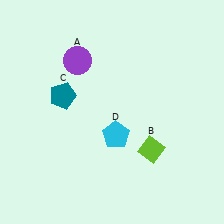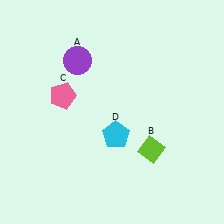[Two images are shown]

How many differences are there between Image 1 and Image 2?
There is 1 difference between the two images.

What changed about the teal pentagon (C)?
In Image 1, C is teal. In Image 2, it changed to pink.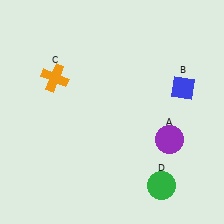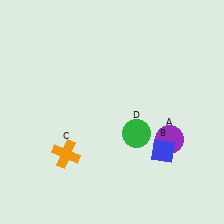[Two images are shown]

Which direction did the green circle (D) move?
The green circle (D) moved up.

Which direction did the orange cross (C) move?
The orange cross (C) moved down.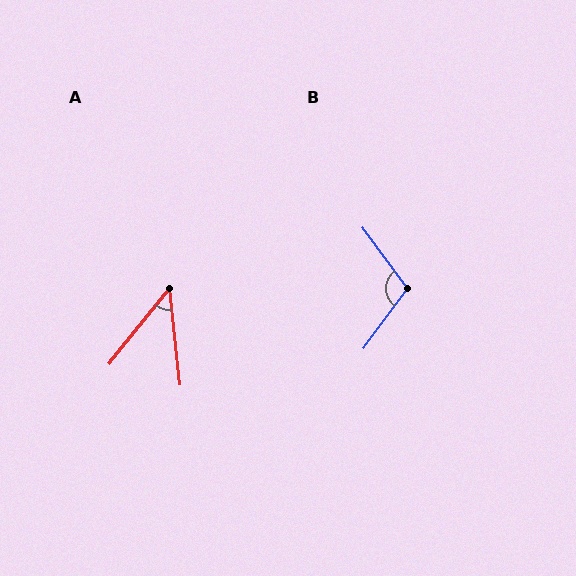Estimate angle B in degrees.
Approximately 107 degrees.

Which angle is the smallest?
A, at approximately 45 degrees.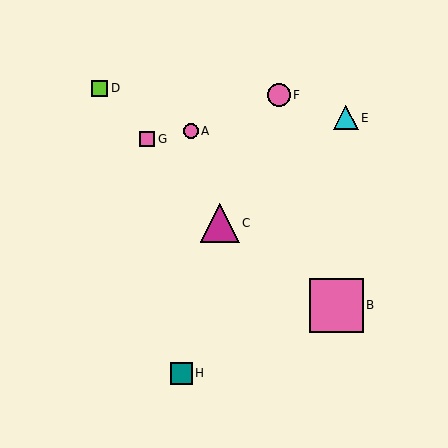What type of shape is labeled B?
Shape B is a pink square.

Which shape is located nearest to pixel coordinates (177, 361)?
The teal square (labeled H) at (182, 373) is nearest to that location.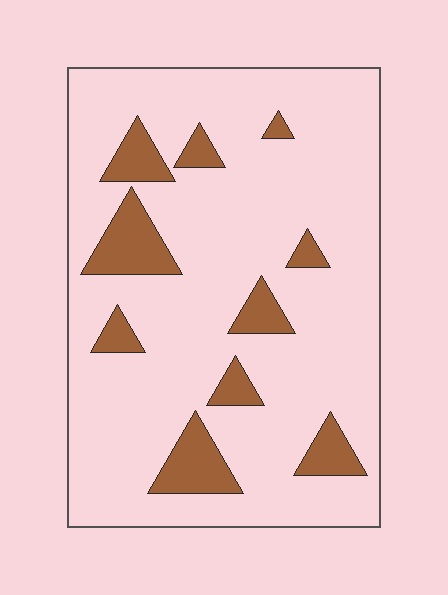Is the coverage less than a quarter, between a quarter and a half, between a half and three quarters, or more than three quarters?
Less than a quarter.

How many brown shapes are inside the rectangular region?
10.